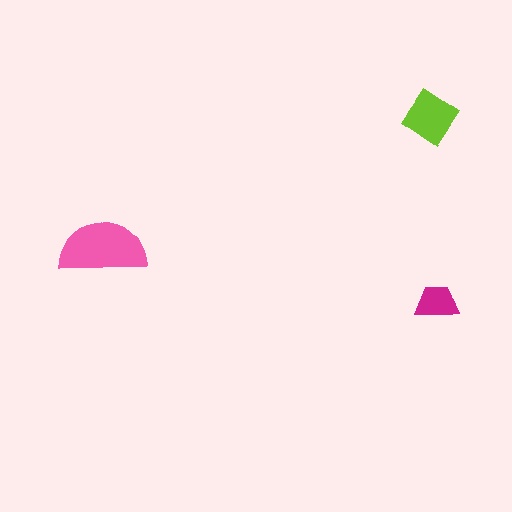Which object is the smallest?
The magenta trapezoid.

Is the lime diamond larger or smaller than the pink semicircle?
Smaller.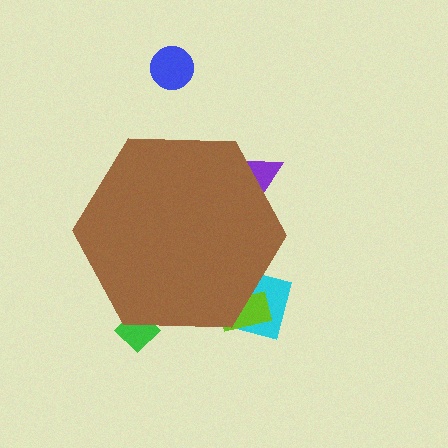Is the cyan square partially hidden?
Yes, the cyan square is partially hidden behind the brown hexagon.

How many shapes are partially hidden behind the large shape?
4 shapes are partially hidden.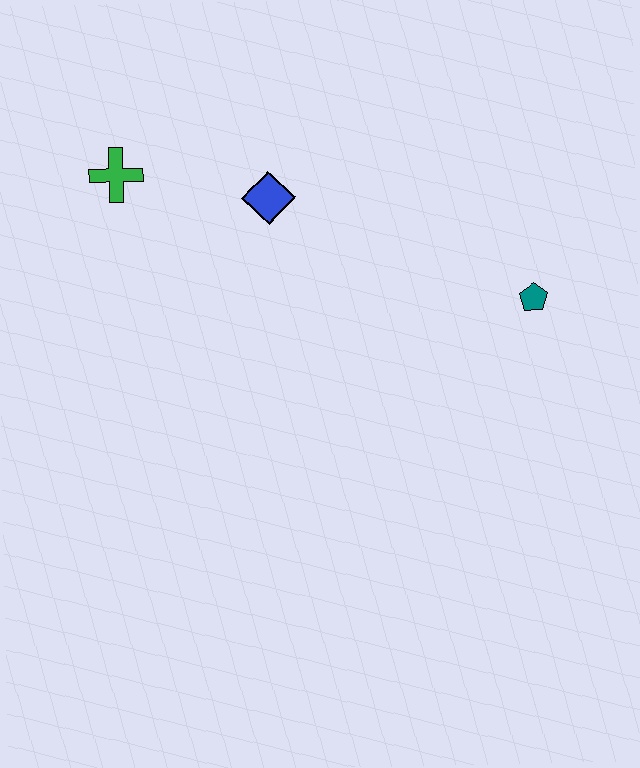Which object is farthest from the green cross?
The teal pentagon is farthest from the green cross.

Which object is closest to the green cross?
The blue diamond is closest to the green cross.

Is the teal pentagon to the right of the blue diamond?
Yes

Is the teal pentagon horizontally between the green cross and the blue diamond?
No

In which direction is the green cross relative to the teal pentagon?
The green cross is to the left of the teal pentagon.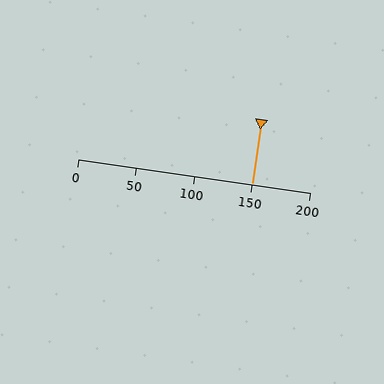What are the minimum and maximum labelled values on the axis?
The axis runs from 0 to 200.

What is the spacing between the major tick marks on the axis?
The major ticks are spaced 50 apart.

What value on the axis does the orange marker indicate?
The marker indicates approximately 150.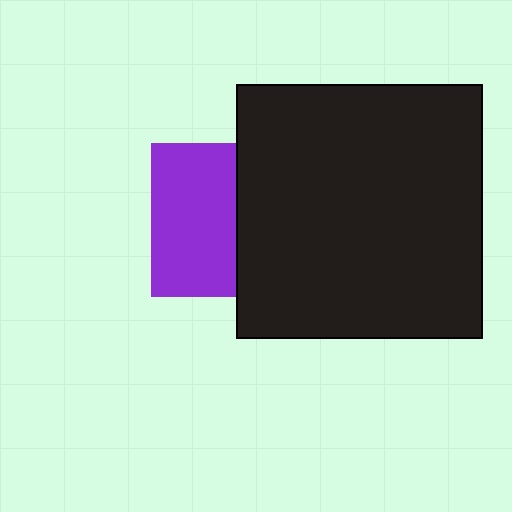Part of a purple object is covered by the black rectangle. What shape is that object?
It is a square.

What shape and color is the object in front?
The object in front is a black rectangle.